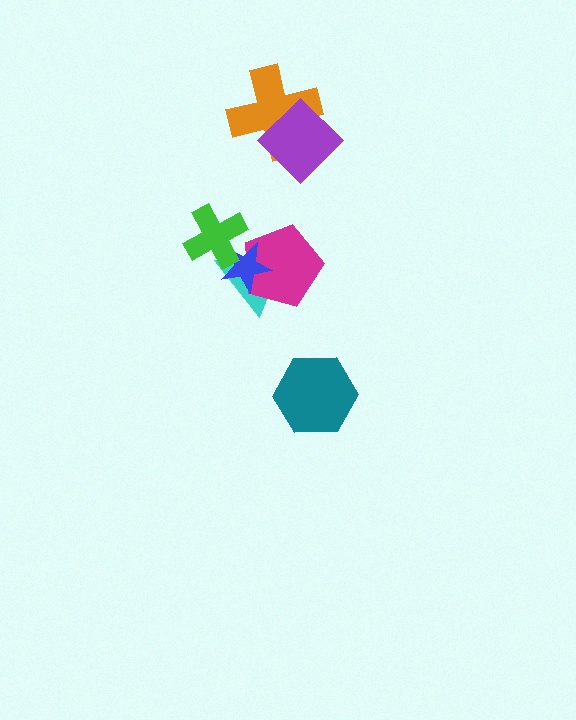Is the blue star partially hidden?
Yes, it is partially covered by another shape.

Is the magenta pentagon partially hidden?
Yes, it is partially covered by another shape.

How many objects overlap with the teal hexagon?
0 objects overlap with the teal hexagon.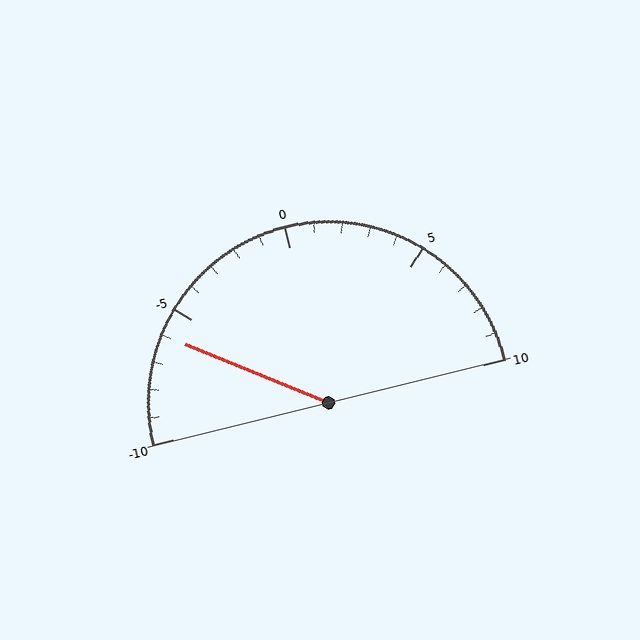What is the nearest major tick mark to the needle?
The nearest major tick mark is -5.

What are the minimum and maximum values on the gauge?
The gauge ranges from -10 to 10.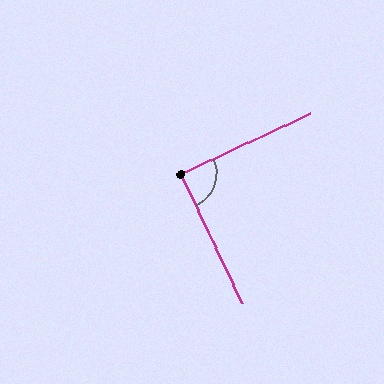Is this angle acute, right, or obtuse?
It is approximately a right angle.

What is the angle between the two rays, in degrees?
Approximately 89 degrees.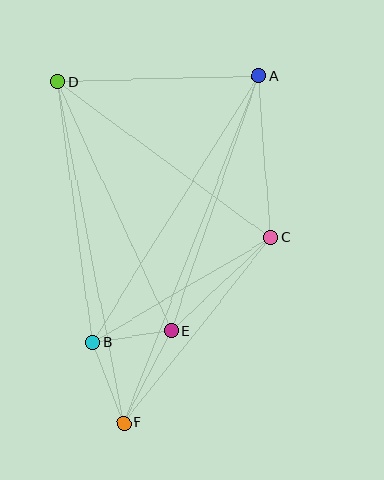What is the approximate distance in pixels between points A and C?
The distance between A and C is approximately 162 pixels.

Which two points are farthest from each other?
Points A and F are farthest from each other.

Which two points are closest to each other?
Points B and E are closest to each other.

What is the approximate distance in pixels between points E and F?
The distance between E and F is approximately 103 pixels.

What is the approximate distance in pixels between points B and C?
The distance between B and C is approximately 206 pixels.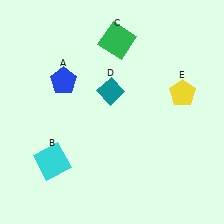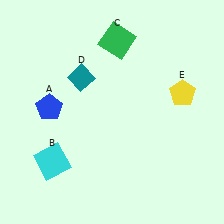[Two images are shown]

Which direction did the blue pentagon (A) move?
The blue pentagon (A) moved down.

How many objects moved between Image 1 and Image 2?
2 objects moved between the two images.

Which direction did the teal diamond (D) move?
The teal diamond (D) moved left.